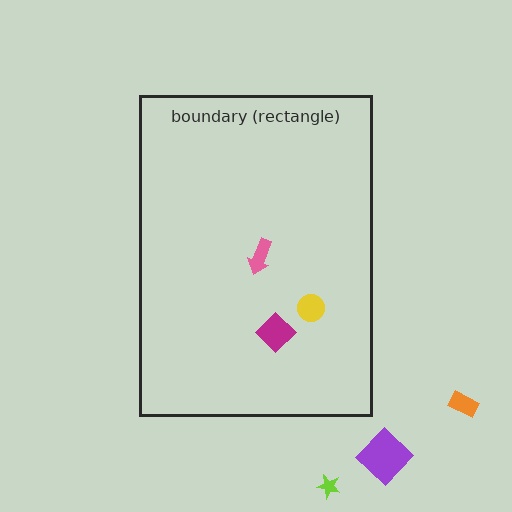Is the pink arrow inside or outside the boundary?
Inside.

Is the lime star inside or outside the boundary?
Outside.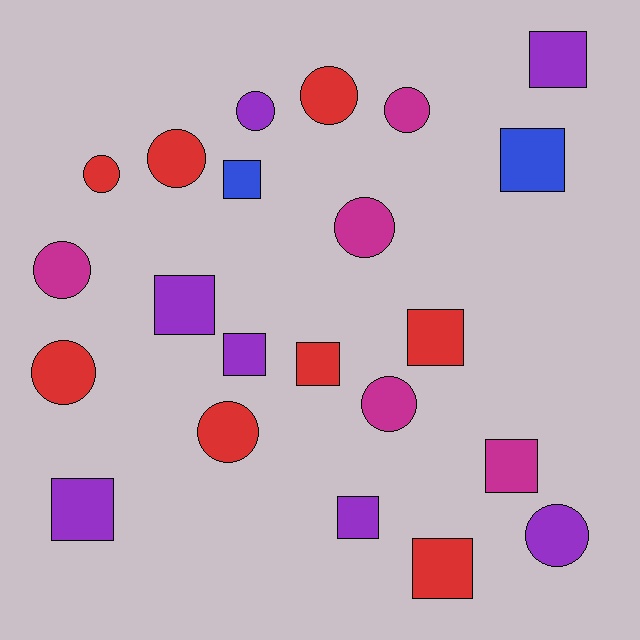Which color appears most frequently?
Red, with 8 objects.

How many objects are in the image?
There are 22 objects.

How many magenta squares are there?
There is 1 magenta square.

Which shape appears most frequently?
Square, with 11 objects.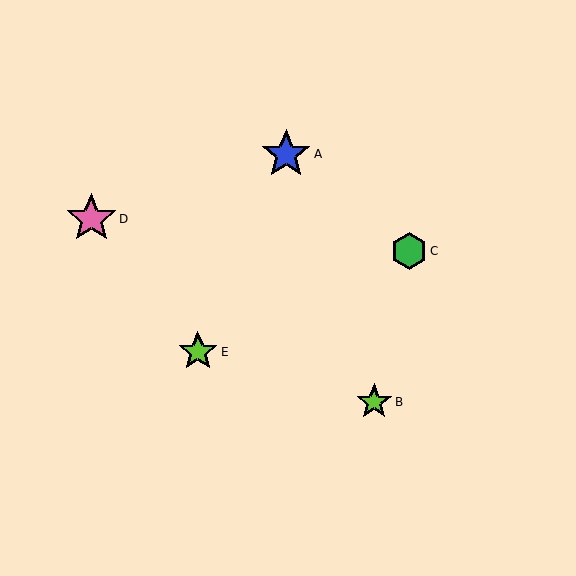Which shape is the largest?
The blue star (labeled A) is the largest.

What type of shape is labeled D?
Shape D is a pink star.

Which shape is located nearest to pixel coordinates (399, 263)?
The green hexagon (labeled C) at (409, 251) is nearest to that location.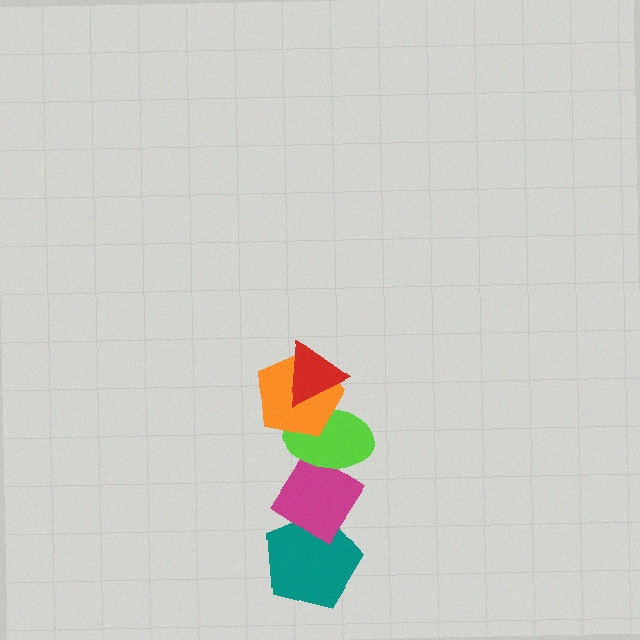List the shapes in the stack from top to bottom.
From top to bottom: the red triangle, the orange pentagon, the lime ellipse, the magenta diamond, the teal pentagon.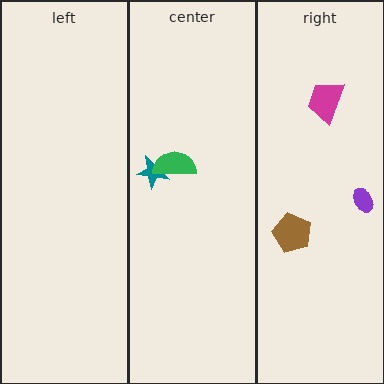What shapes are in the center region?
The teal star, the green semicircle.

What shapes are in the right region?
The magenta trapezoid, the brown pentagon, the purple ellipse.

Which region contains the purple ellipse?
The right region.